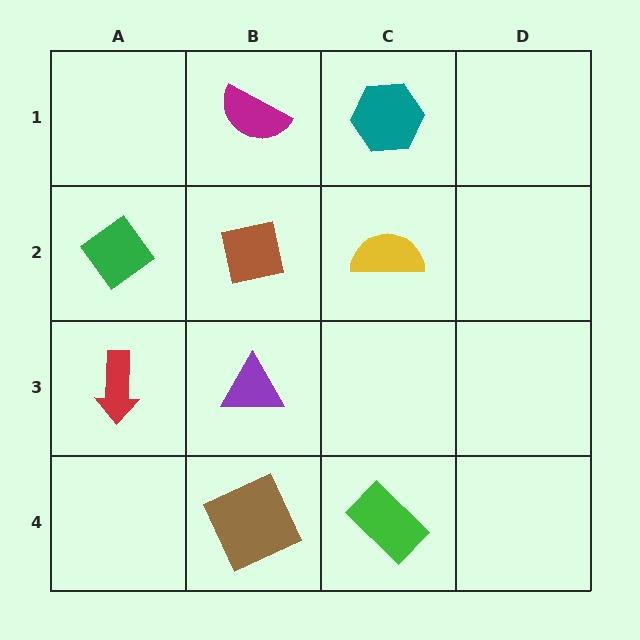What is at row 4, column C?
A green rectangle.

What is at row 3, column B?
A purple triangle.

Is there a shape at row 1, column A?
No, that cell is empty.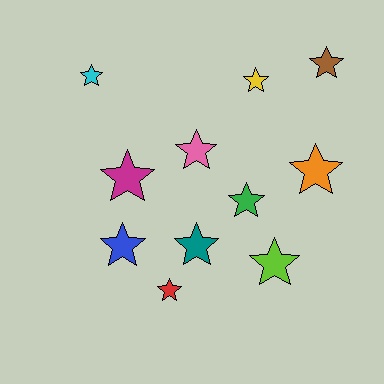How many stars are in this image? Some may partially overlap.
There are 11 stars.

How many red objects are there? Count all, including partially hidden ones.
There is 1 red object.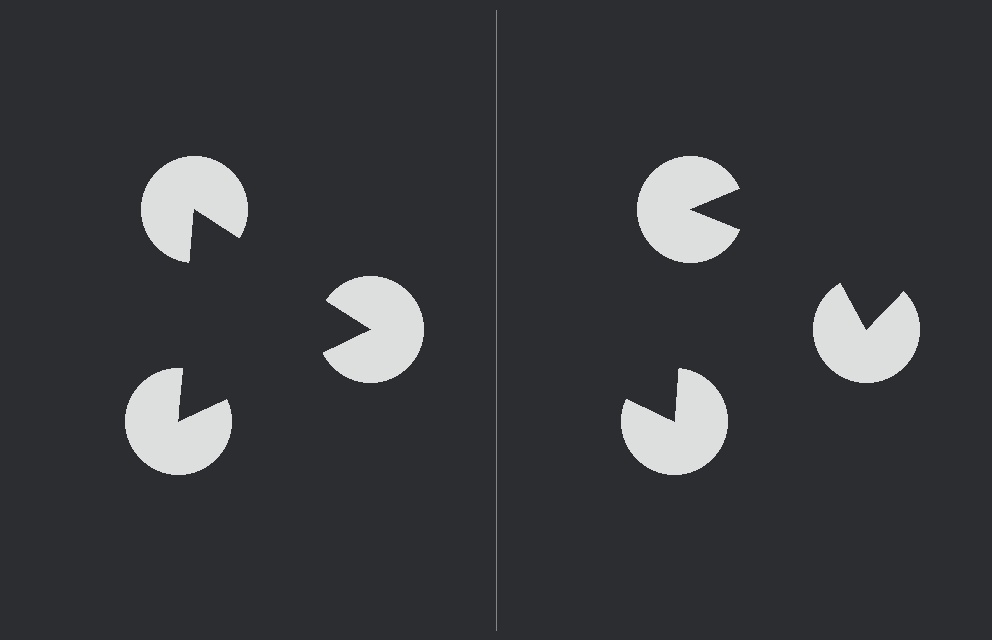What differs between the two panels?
The pac-man discs are positioned identically on both sides; only the wedge orientations differ. On the left they align to a triangle; on the right they are misaligned.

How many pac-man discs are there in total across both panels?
6 — 3 on each side.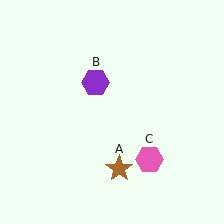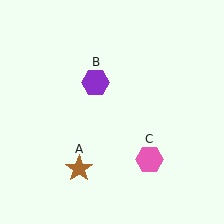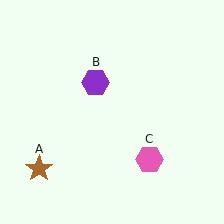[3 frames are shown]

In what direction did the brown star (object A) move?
The brown star (object A) moved left.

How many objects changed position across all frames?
1 object changed position: brown star (object A).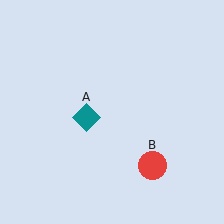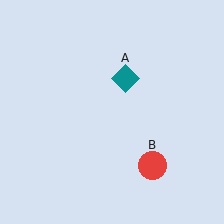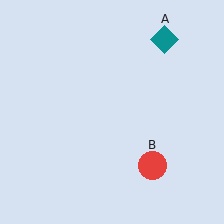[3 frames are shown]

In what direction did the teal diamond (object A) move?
The teal diamond (object A) moved up and to the right.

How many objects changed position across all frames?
1 object changed position: teal diamond (object A).